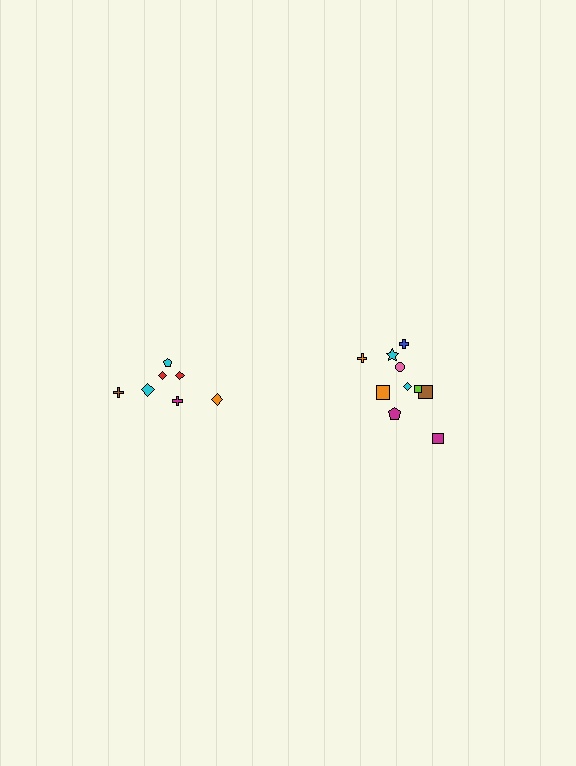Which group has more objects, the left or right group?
The right group.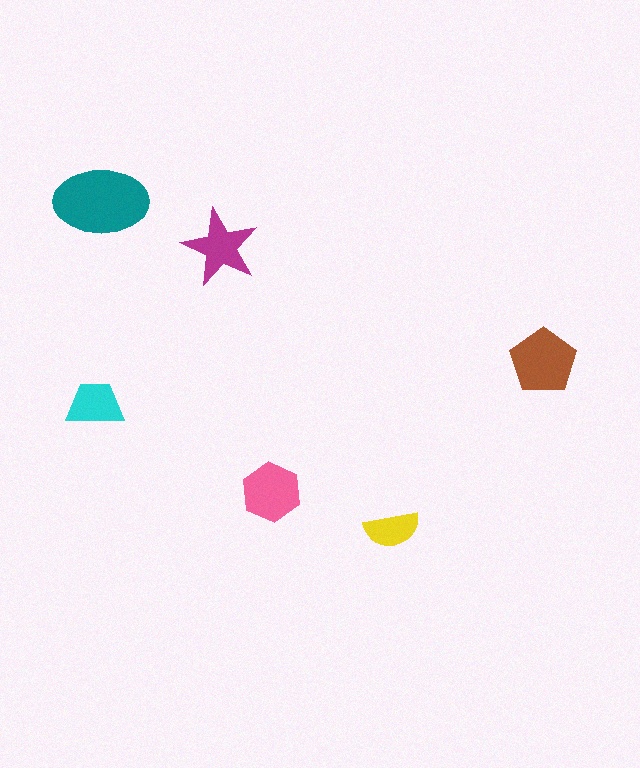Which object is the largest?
The teal ellipse.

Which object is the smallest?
The yellow semicircle.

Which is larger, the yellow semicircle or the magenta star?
The magenta star.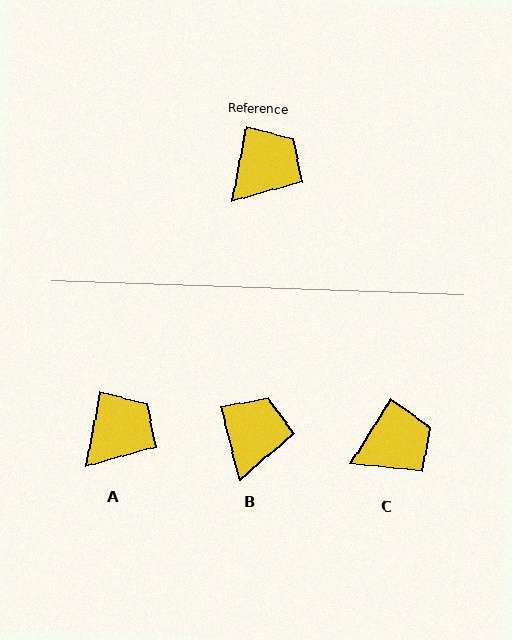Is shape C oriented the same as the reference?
No, it is off by about 22 degrees.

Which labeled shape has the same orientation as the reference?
A.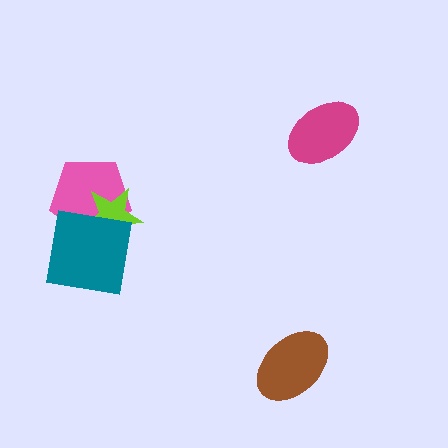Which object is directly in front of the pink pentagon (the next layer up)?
The lime star is directly in front of the pink pentagon.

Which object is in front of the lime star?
The teal square is in front of the lime star.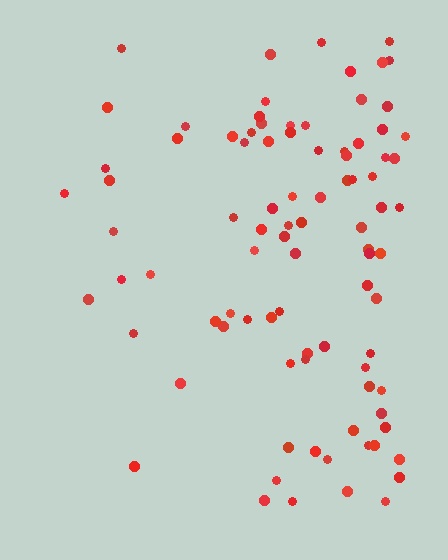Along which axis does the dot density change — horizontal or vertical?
Horizontal.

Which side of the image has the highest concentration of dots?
The right.